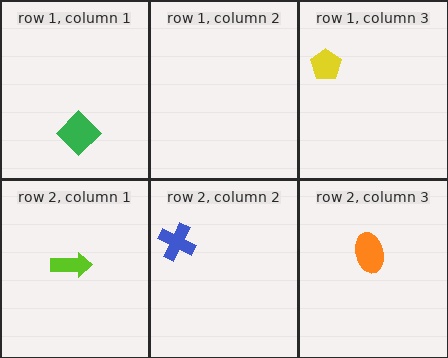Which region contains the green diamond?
The row 1, column 1 region.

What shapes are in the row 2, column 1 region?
The lime arrow.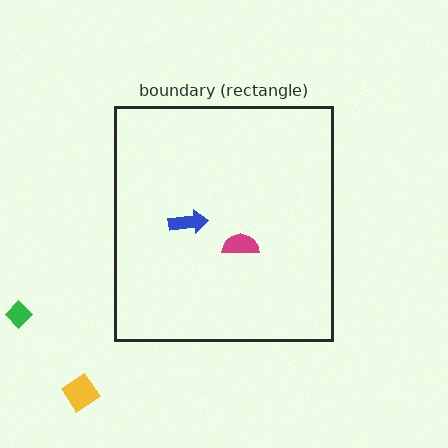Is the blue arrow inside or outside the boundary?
Inside.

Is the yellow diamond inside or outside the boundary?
Outside.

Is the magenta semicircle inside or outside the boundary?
Inside.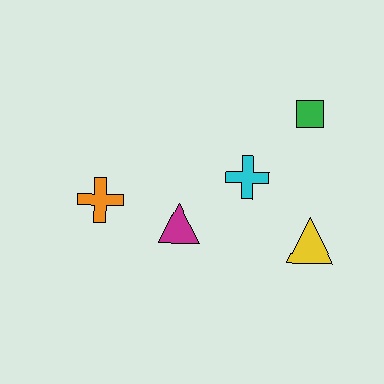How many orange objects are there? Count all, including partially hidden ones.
There is 1 orange object.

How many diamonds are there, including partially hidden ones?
There are no diamonds.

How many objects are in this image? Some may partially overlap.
There are 5 objects.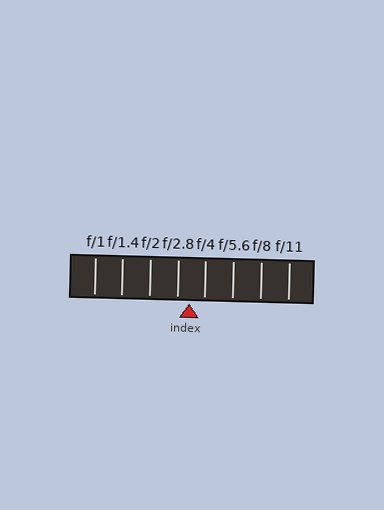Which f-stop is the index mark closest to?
The index mark is closest to f/2.8.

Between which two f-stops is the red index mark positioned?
The index mark is between f/2.8 and f/4.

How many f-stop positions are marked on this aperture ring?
There are 8 f-stop positions marked.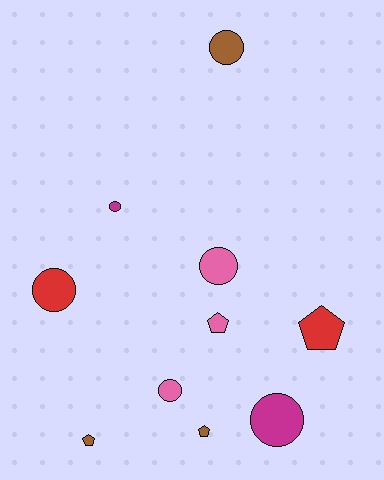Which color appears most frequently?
Brown, with 3 objects.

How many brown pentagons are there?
There are 2 brown pentagons.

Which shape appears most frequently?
Circle, with 6 objects.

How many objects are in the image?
There are 10 objects.